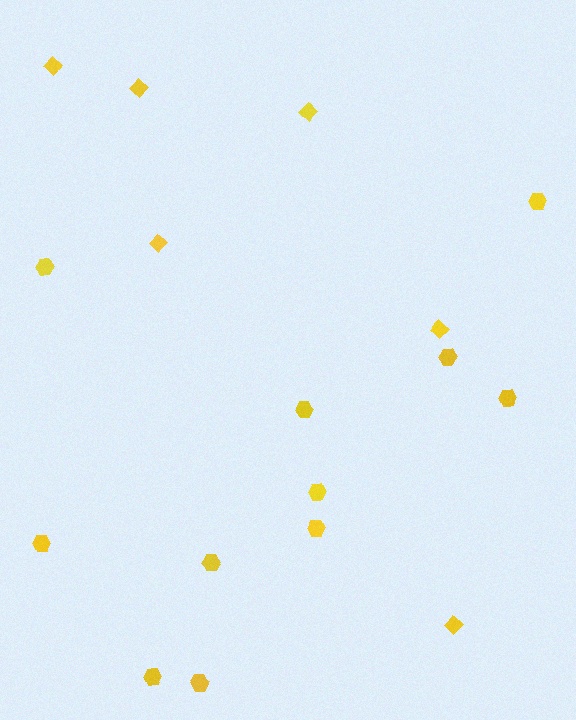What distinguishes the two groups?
There are 2 groups: one group of hexagons (11) and one group of diamonds (6).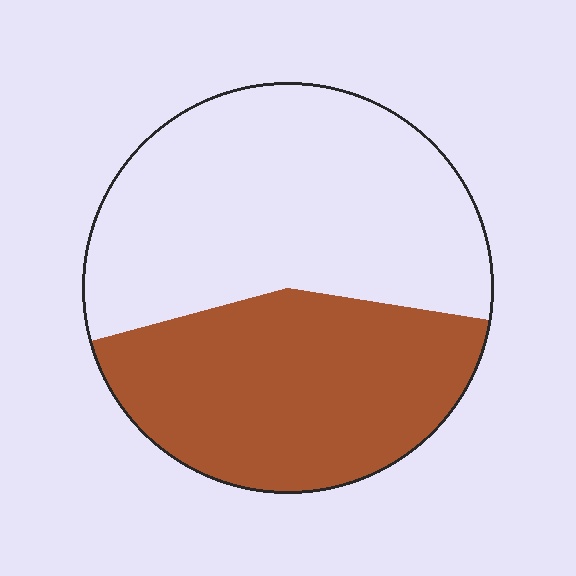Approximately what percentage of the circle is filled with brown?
Approximately 45%.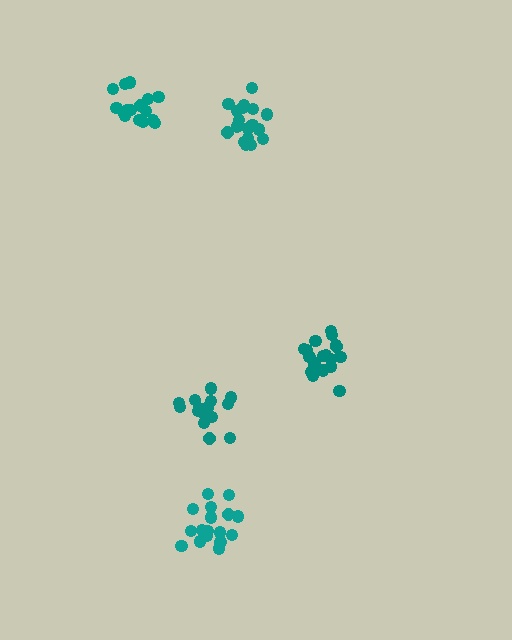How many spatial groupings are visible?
There are 5 spatial groupings.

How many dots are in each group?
Group 1: 17 dots, Group 2: 19 dots, Group 3: 18 dots, Group 4: 18 dots, Group 5: 15 dots (87 total).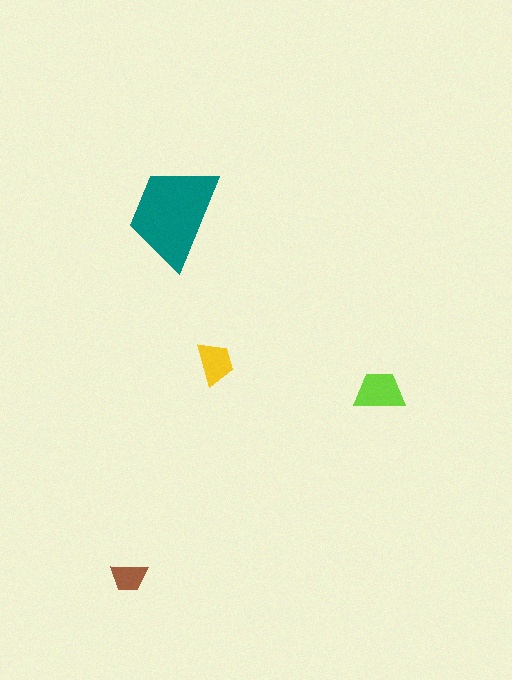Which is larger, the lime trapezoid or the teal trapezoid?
The teal one.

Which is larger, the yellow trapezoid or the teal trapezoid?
The teal one.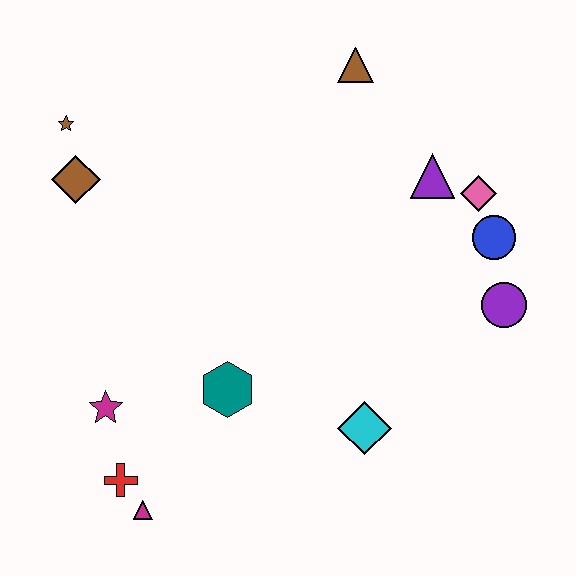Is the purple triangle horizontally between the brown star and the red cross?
No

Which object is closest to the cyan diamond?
The teal hexagon is closest to the cyan diamond.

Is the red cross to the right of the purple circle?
No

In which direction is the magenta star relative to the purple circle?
The magenta star is to the left of the purple circle.